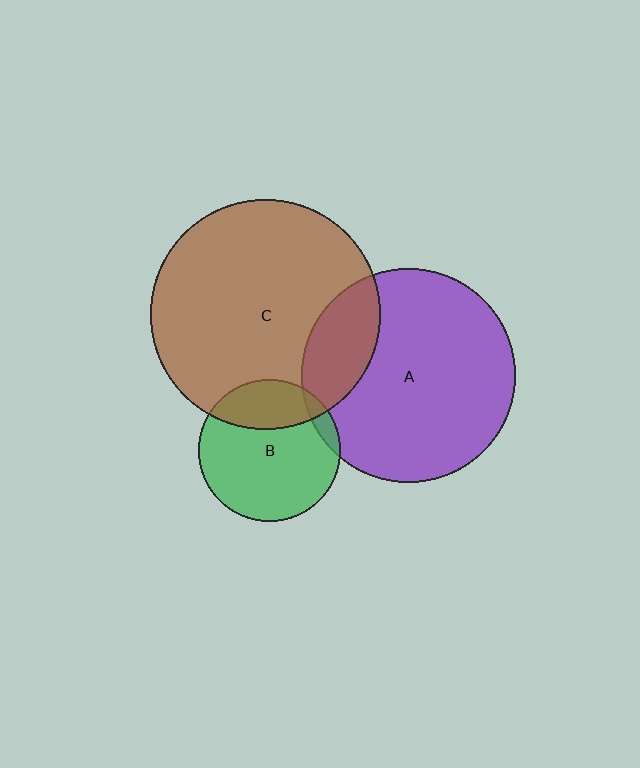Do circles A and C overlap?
Yes.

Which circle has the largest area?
Circle C (brown).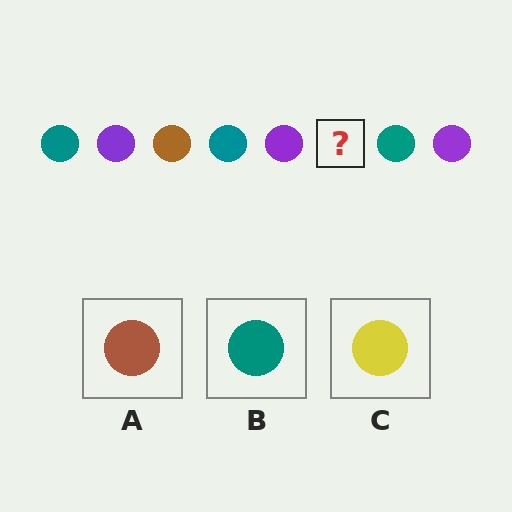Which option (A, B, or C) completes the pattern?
A.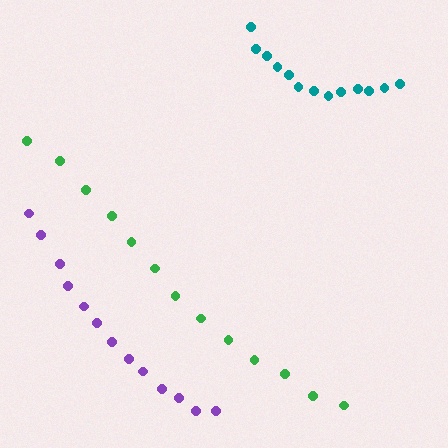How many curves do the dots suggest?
There are 3 distinct paths.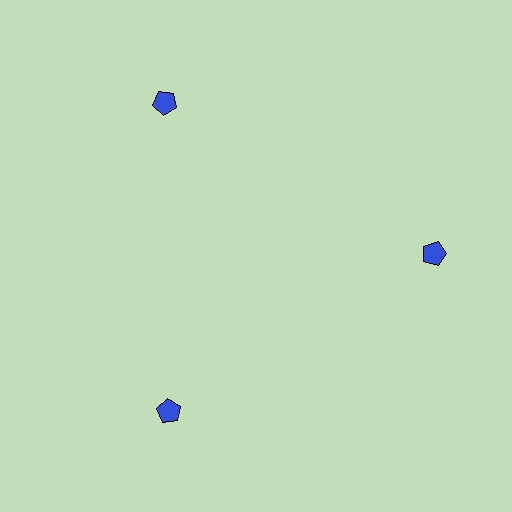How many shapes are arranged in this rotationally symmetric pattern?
There are 3 shapes, arranged in 3 groups of 1.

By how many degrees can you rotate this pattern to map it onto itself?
The pattern maps onto itself every 120 degrees of rotation.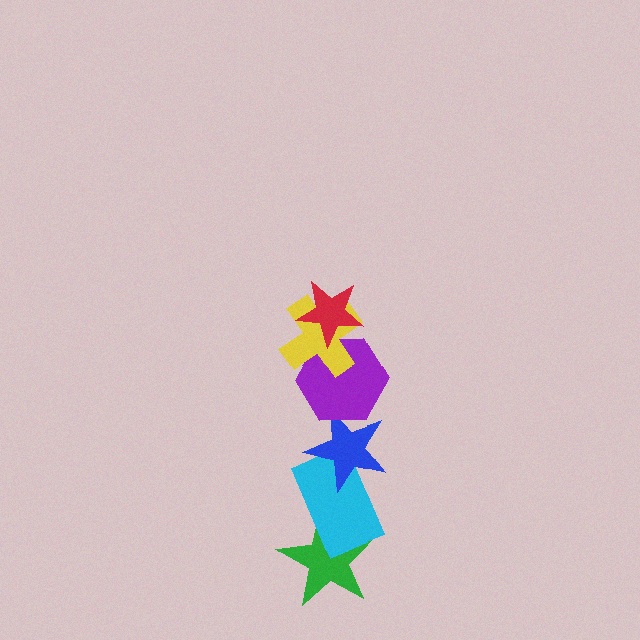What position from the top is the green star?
The green star is 6th from the top.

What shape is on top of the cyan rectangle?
The blue star is on top of the cyan rectangle.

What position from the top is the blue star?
The blue star is 4th from the top.